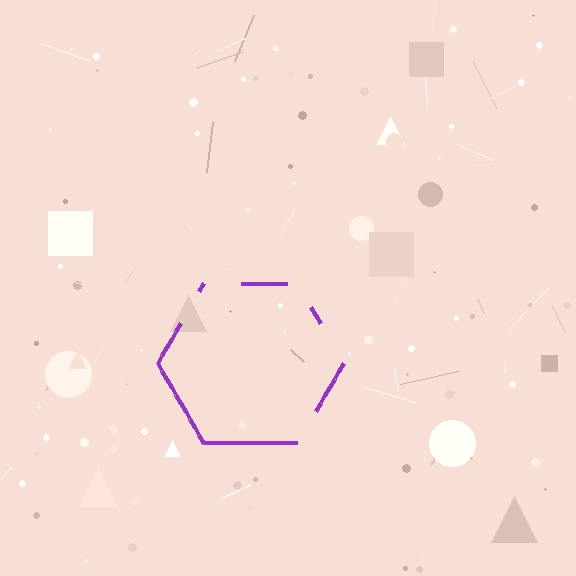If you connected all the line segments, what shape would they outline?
They would outline a hexagon.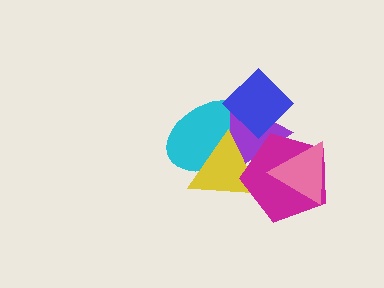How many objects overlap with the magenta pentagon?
3 objects overlap with the magenta pentagon.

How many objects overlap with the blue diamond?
2 objects overlap with the blue diamond.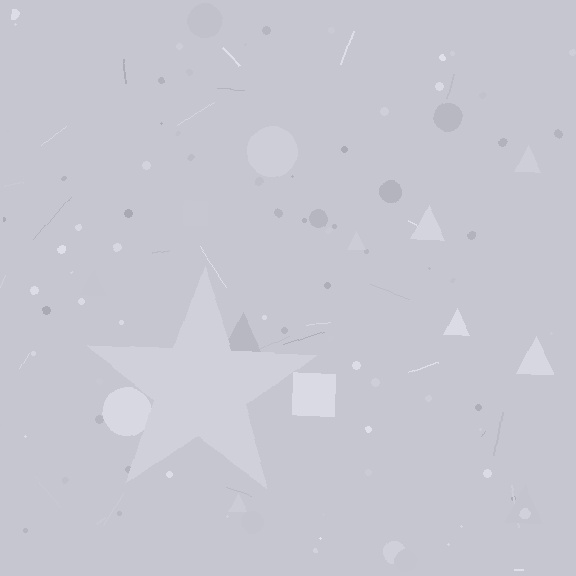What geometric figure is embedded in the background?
A star is embedded in the background.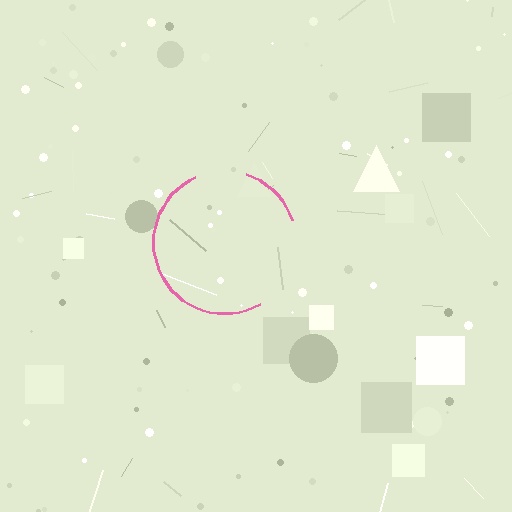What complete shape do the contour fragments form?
The contour fragments form a circle.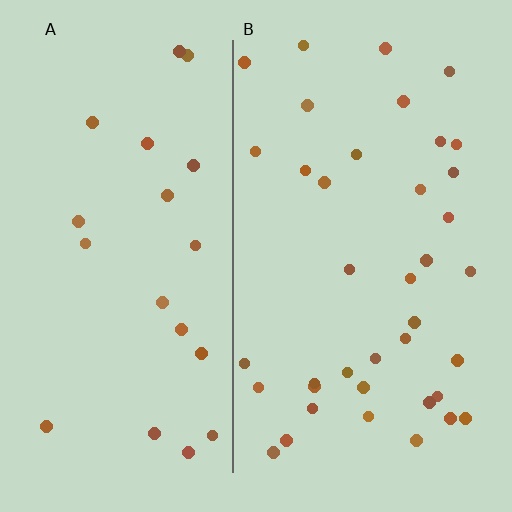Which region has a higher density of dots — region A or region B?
B (the right).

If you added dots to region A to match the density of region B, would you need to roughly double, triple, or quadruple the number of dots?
Approximately double.